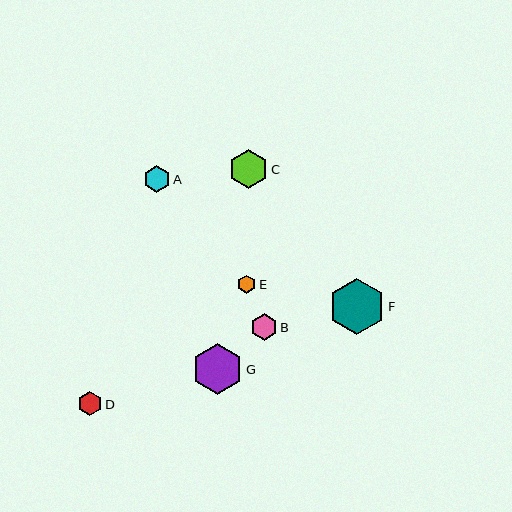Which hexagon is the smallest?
Hexagon E is the smallest with a size of approximately 18 pixels.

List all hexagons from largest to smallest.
From largest to smallest: F, G, C, A, B, D, E.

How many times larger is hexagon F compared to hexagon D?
Hexagon F is approximately 2.3 times the size of hexagon D.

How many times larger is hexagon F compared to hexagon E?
Hexagon F is approximately 3.1 times the size of hexagon E.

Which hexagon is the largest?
Hexagon F is the largest with a size of approximately 56 pixels.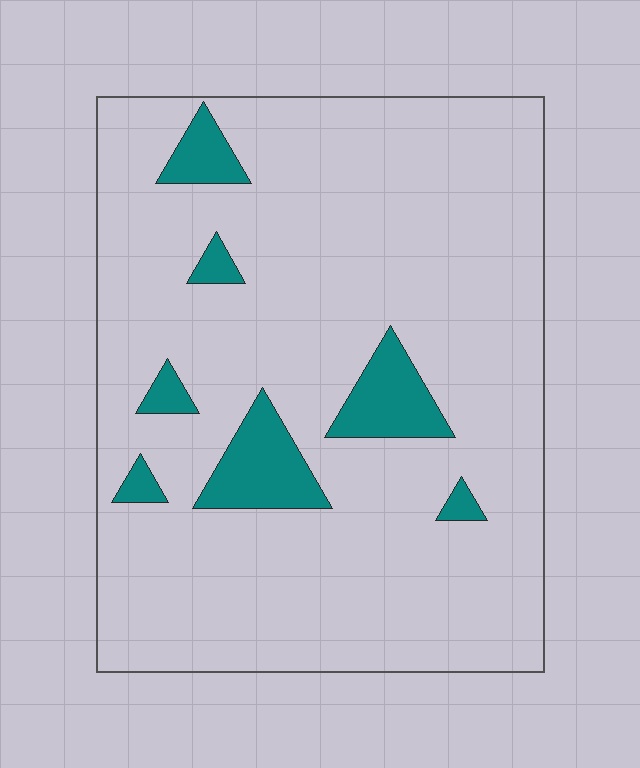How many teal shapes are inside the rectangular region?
7.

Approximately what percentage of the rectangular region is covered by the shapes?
Approximately 10%.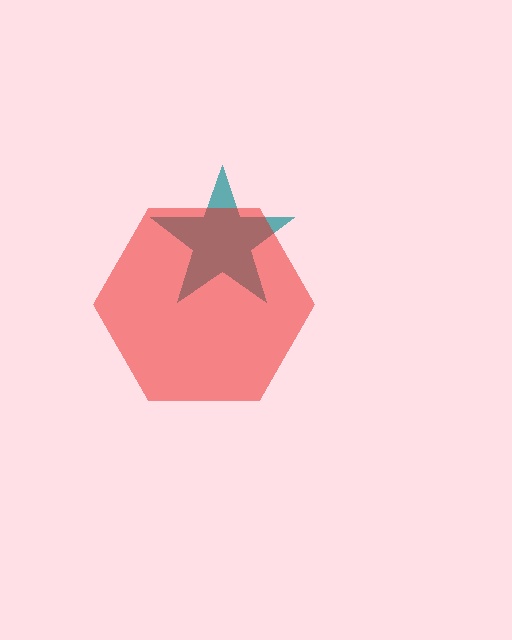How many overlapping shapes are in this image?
There are 2 overlapping shapes in the image.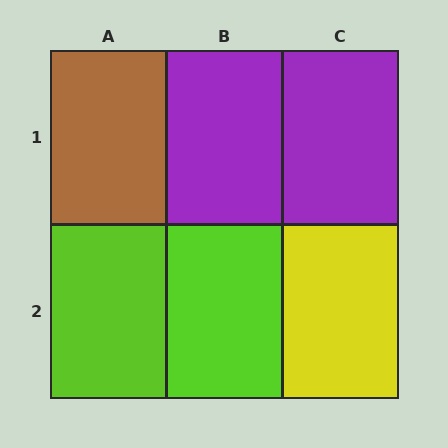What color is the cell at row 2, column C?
Yellow.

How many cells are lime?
2 cells are lime.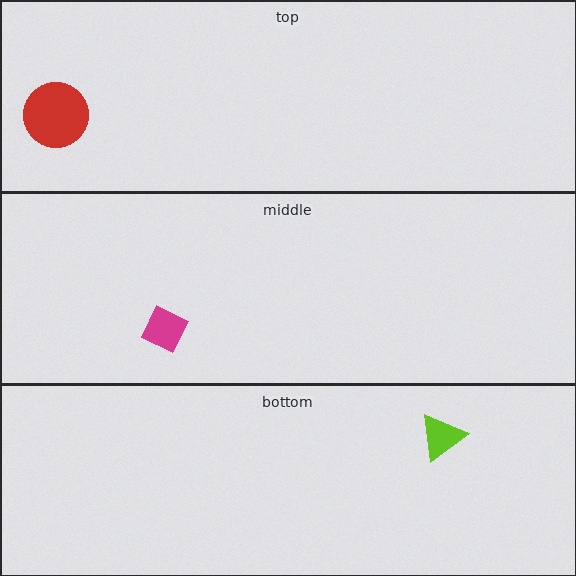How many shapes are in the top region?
1.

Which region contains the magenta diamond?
The middle region.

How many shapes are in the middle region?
1.